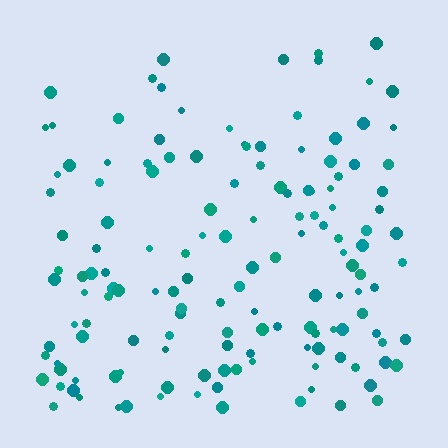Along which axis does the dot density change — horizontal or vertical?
Vertical.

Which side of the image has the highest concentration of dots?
The bottom.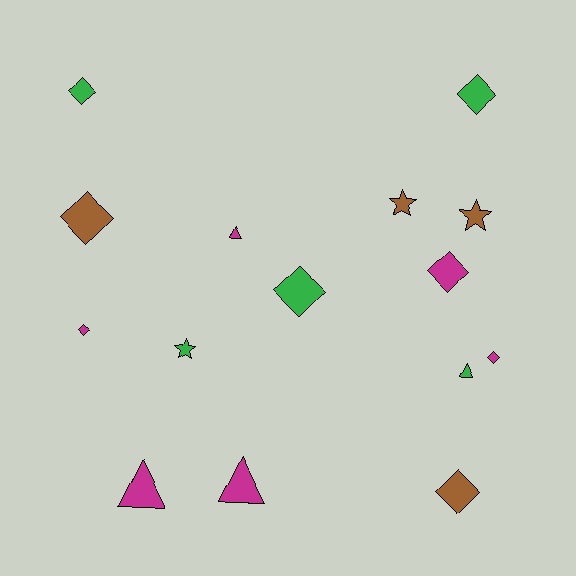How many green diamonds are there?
There are 3 green diamonds.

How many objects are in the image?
There are 15 objects.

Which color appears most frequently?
Magenta, with 6 objects.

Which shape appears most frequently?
Diamond, with 8 objects.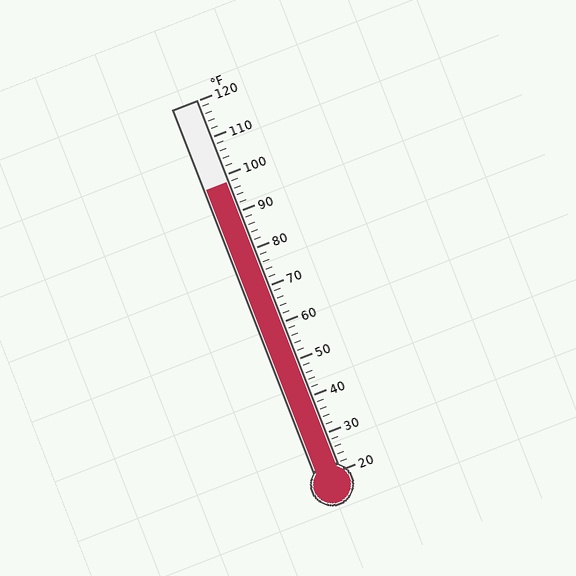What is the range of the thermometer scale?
The thermometer scale ranges from 20°F to 120°F.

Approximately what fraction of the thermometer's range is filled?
The thermometer is filled to approximately 80% of its range.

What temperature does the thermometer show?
The thermometer shows approximately 98°F.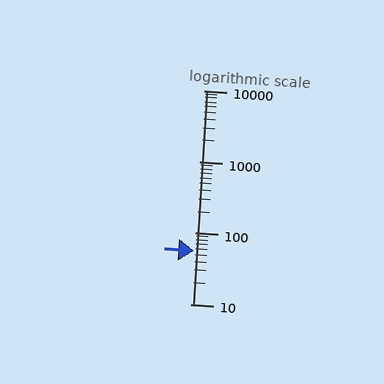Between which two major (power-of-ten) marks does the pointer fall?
The pointer is between 10 and 100.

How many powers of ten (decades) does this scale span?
The scale spans 3 decades, from 10 to 10000.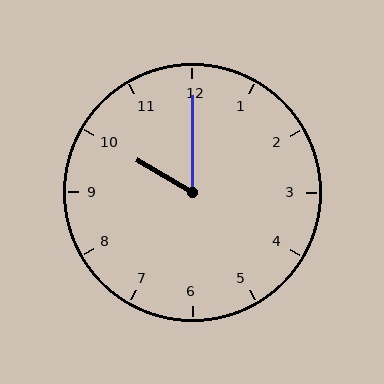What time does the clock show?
10:00.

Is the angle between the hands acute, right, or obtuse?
It is acute.